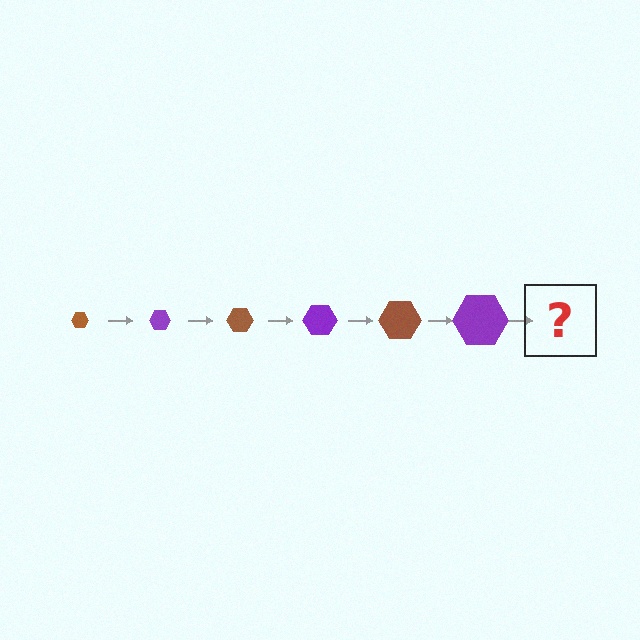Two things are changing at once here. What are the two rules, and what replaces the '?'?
The two rules are that the hexagon grows larger each step and the color cycles through brown and purple. The '?' should be a brown hexagon, larger than the previous one.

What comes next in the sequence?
The next element should be a brown hexagon, larger than the previous one.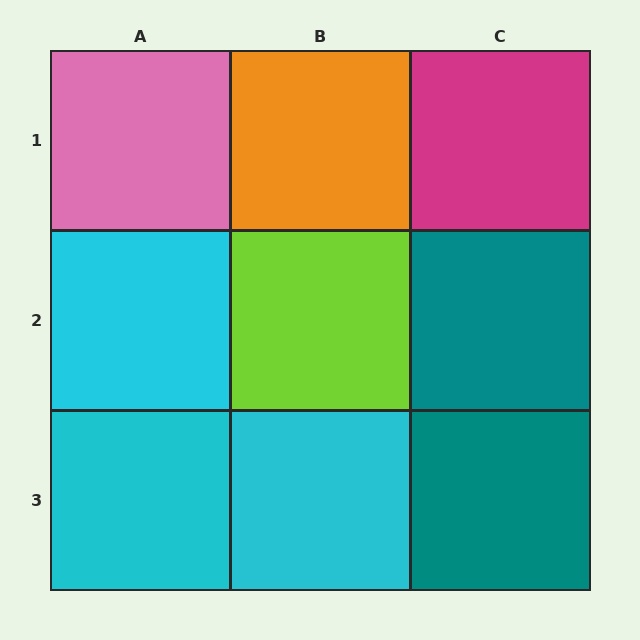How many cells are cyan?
3 cells are cyan.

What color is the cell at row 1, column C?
Magenta.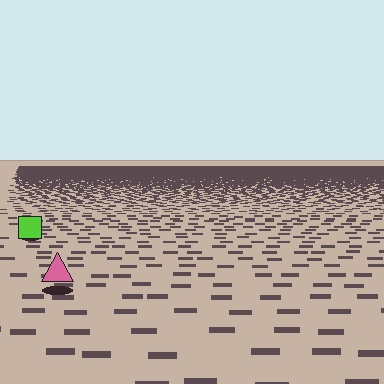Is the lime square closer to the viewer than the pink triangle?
No. The pink triangle is closer — you can tell from the texture gradient: the ground texture is coarser near it.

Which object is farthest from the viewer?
The lime square is farthest from the viewer. It appears smaller and the ground texture around it is denser.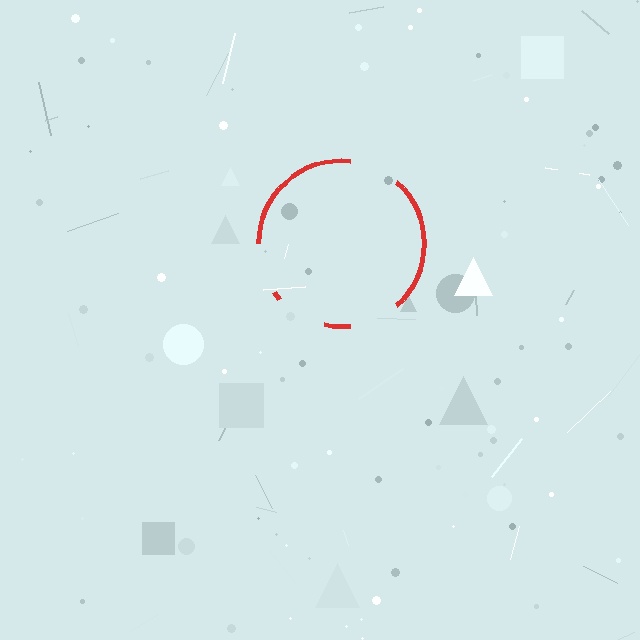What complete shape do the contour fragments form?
The contour fragments form a circle.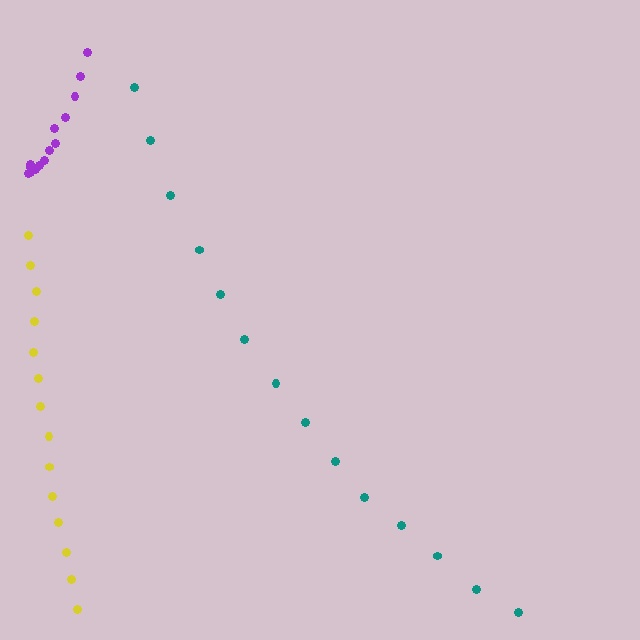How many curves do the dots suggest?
There are 3 distinct paths.